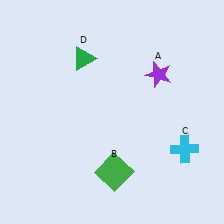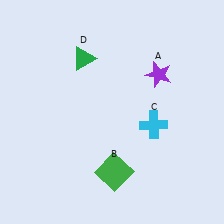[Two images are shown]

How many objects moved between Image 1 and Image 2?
1 object moved between the two images.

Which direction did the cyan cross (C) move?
The cyan cross (C) moved left.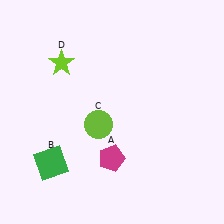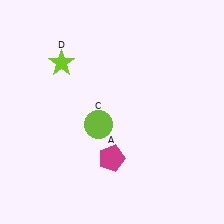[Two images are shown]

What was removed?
The green square (B) was removed in Image 2.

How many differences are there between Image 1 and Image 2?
There is 1 difference between the two images.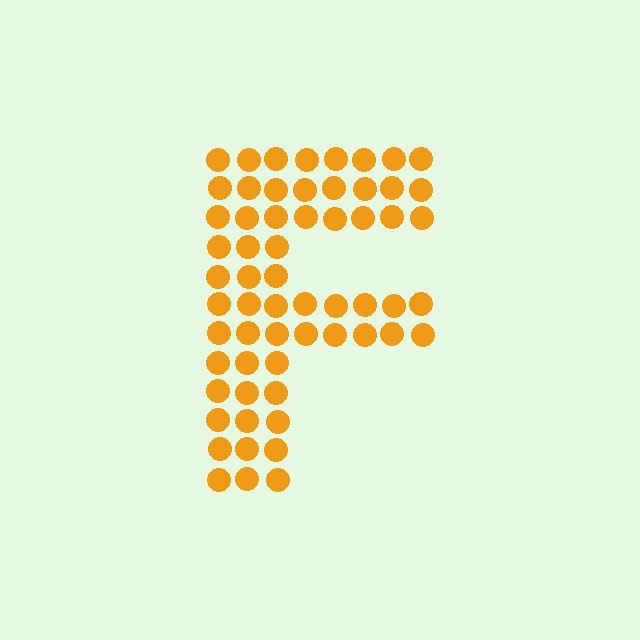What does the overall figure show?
The overall figure shows the letter F.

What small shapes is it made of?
It is made of small circles.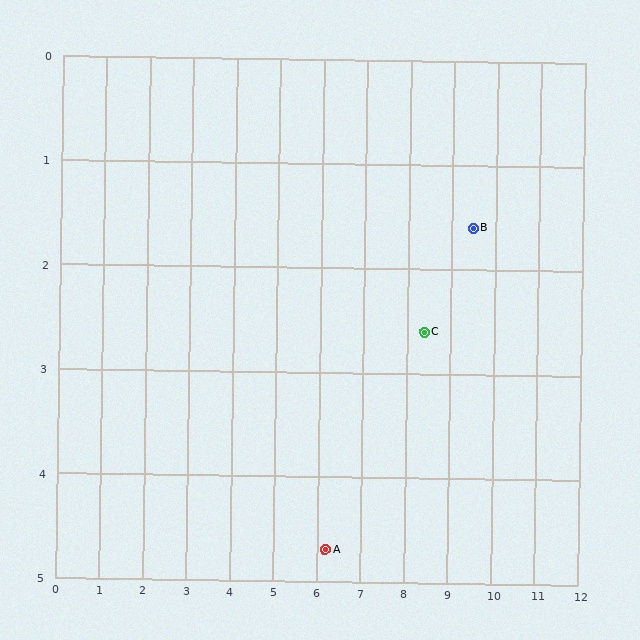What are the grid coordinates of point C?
Point C is at approximately (8.4, 2.6).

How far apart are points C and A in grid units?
Points C and A are about 3.0 grid units apart.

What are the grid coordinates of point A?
Point A is at approximately (6.2, 4.7).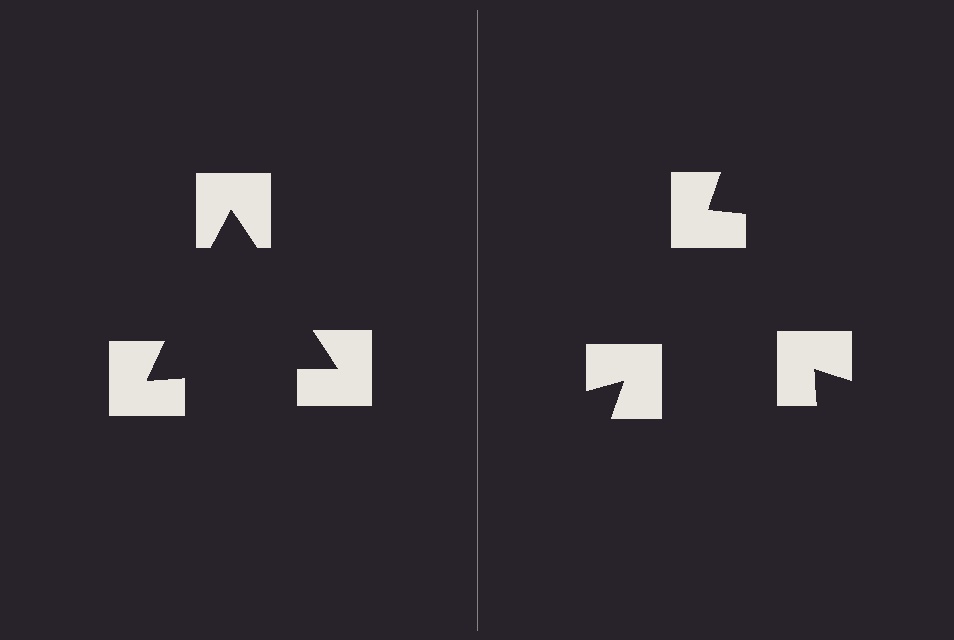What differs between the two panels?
The notched squares are positioned identically on both sides; only the wedge orientations differ. On the left they align to a triangle; on the right they are misaligned.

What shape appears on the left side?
An illusory triangle.